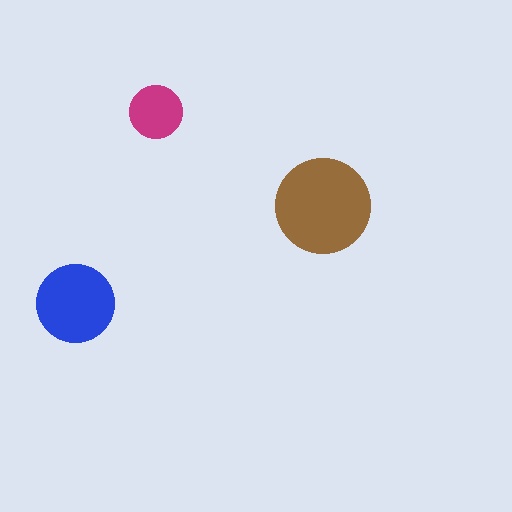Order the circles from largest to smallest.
the brown one, the blue one, the magenta one.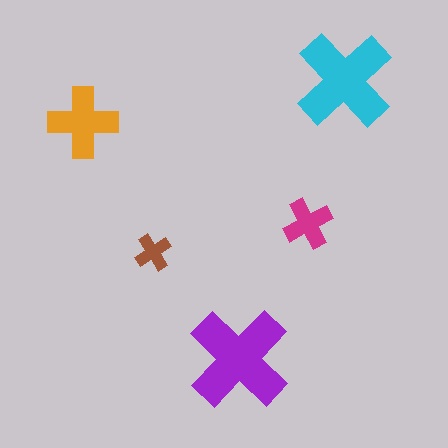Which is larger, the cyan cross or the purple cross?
The purple one.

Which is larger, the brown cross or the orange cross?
The orange one.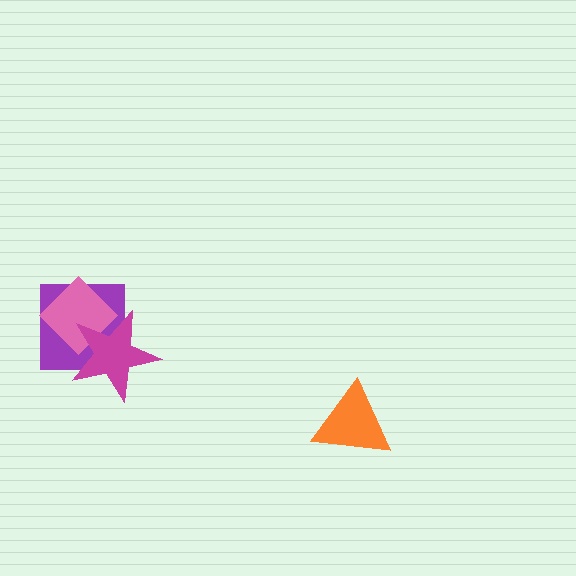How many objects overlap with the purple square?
2 objects overlap with the purple square.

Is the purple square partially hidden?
Yes, it is partially covered by another shape.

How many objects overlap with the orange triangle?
0 objects overlap with the orange triangle.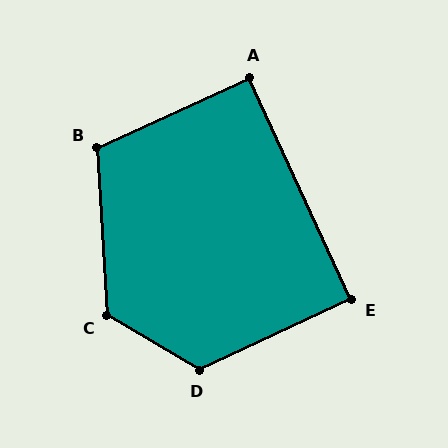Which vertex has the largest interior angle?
C, at approximately 124 degrees.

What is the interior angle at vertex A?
Approximately 90 degrees (approximately right).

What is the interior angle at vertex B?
Approximately 111 degrees (obtuse).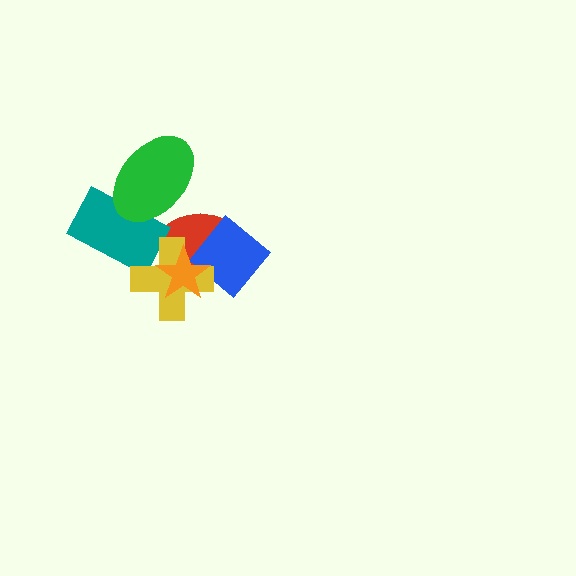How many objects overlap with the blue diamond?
3 objects overlap with the blue diamond.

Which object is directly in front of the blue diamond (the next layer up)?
The yellow cross is directly in front of the blue diamond.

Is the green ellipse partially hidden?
No, no other shape covers it.